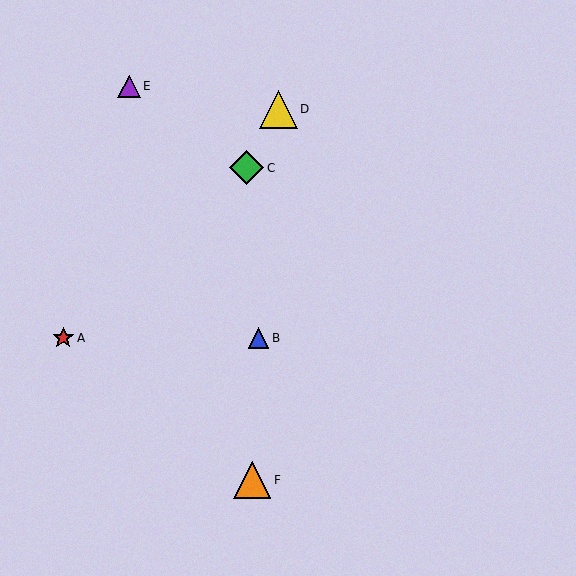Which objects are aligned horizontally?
Objects A, B are aligned horizontally.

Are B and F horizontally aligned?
No, B is at y≈338 and F is at y≈480.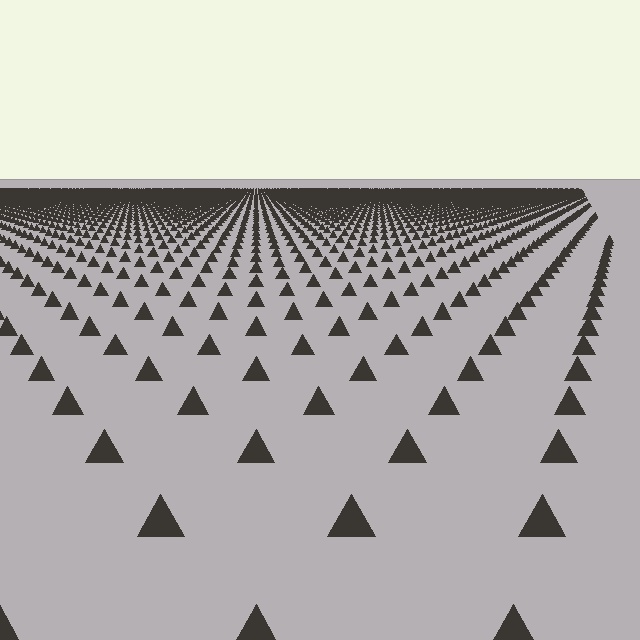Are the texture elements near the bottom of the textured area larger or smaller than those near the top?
Larger. Near the bottom, elements are closer to the viewer and appear at a bigger on-screen size.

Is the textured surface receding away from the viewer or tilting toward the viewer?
The surface is receding away from the viewer. Texture elements get smaller and denser toward the top.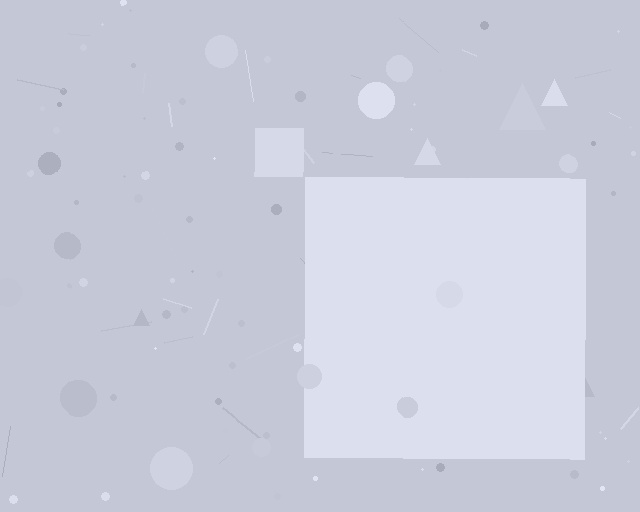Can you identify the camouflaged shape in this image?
The camouflaged shape is a square.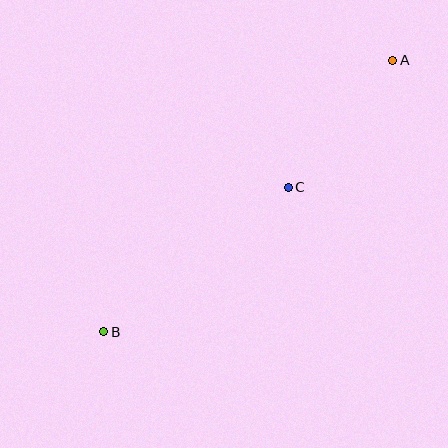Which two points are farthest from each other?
Points A and B are farthest from each other.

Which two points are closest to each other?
Points A and C are closest to each other.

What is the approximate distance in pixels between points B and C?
The distance between B and C is approximately 234 pixels.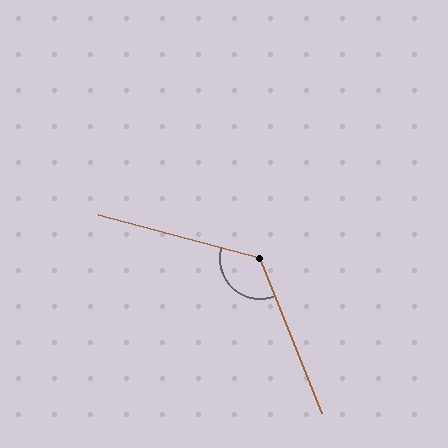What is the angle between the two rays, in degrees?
Approximately 126 degrees.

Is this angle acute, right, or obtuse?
It is obtuse.